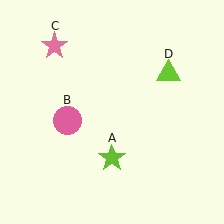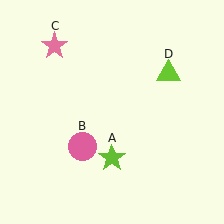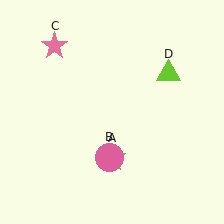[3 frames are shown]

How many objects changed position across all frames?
1 object changed position: pink circle (object B).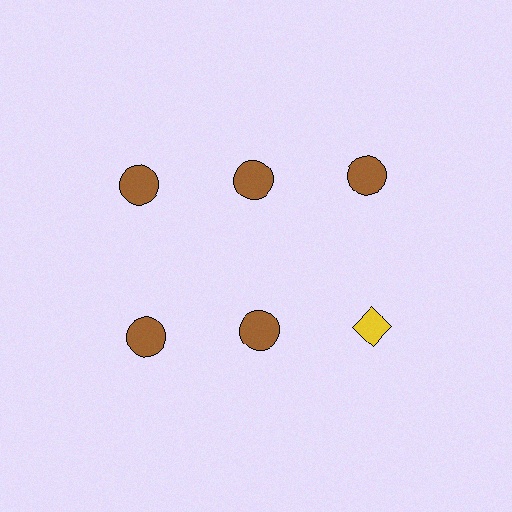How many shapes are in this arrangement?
There are 6 shapes arranged in a grid pattern.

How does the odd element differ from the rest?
It differs in both color (yellow instead of brown) and shape (diamond instead of circle).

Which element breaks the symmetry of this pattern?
The yellow diamond in the second row, center column breaks the symmetry. All other shapes are brown circles.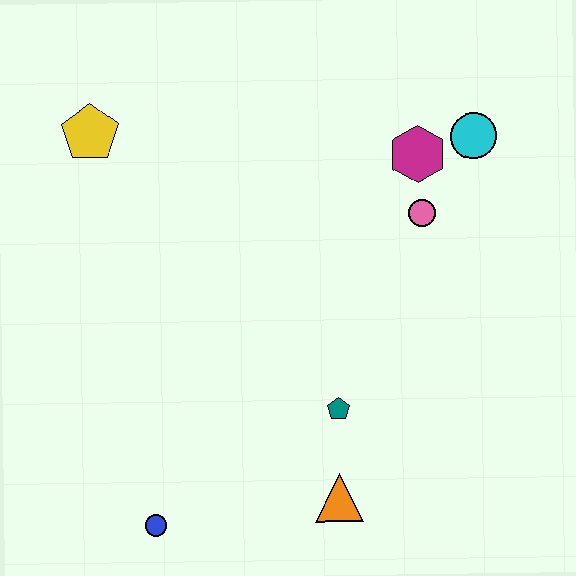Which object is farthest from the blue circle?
The cyan circle is farthest from the blue circle.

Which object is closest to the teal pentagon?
The orange triangle is closest to the teal pentagon.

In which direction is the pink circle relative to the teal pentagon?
The pink circle is above the teal pentagon.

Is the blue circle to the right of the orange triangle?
No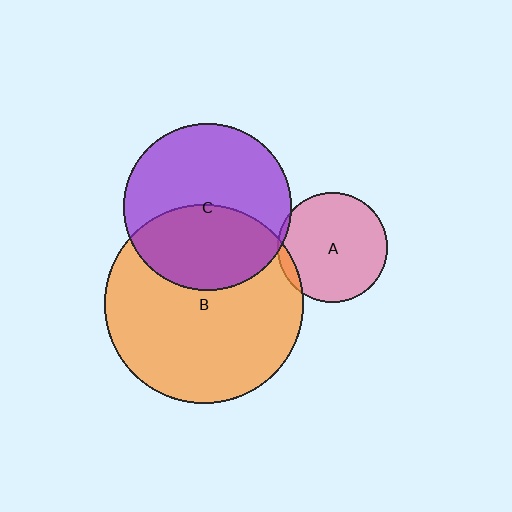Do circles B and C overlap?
Yes.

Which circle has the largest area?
Circle B (orange).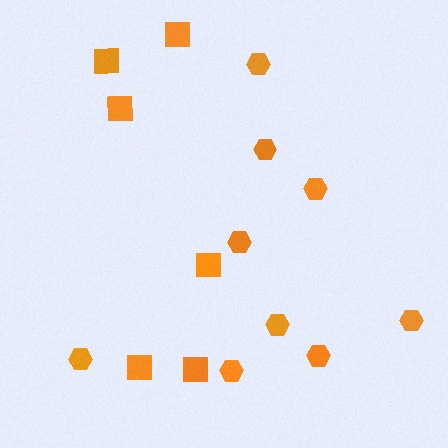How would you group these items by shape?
There are 2 groups: one group of squares (6) and one group of hexagons (9).